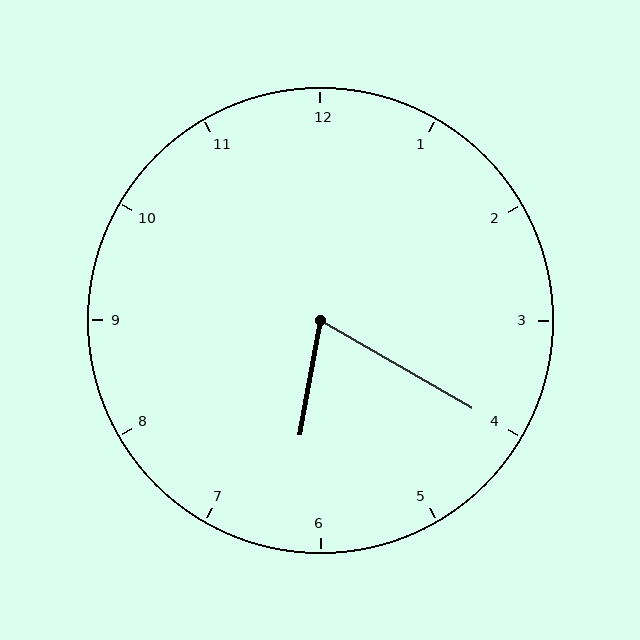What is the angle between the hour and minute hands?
Approximately 70 degrees.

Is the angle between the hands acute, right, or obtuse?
It is acute.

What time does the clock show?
6:20.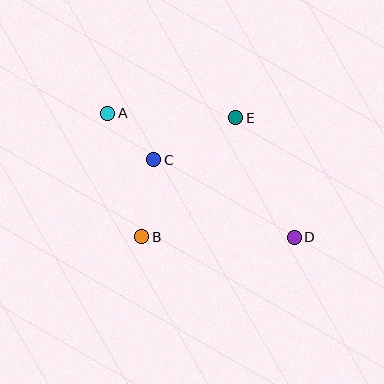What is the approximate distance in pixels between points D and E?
The distance between D and E is approximately 133 pixels.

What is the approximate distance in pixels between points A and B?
The distance between A and B is approximately 128 pixels.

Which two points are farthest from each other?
Points A and D are farthest from each other.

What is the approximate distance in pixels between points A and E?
The distance between A and E is approximately 128 pixels.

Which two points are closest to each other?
Points A and C are closest to each other.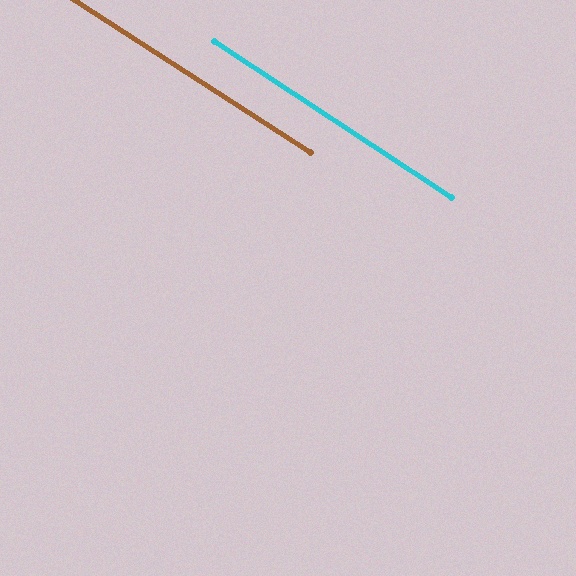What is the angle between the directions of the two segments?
Approximately 0 degrees.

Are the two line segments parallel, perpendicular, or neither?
Parallel — their directions differ by only 0.5°.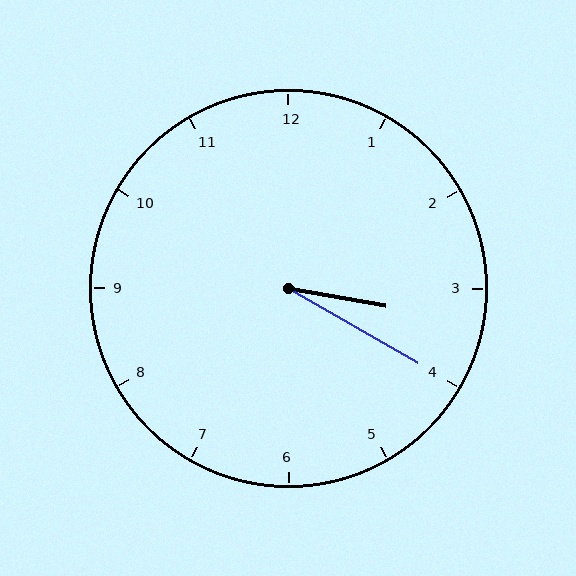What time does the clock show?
3:20.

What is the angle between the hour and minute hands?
Approximately 20 degrees.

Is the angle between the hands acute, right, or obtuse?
It is acute.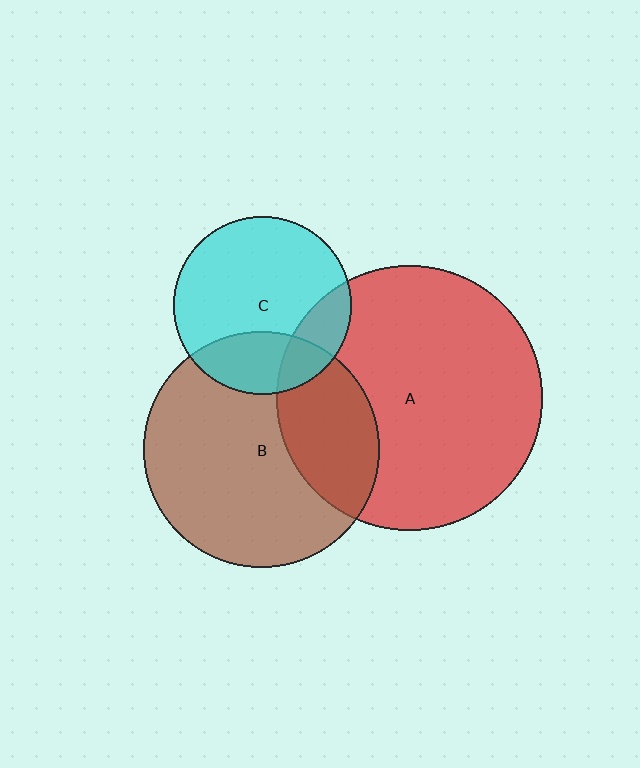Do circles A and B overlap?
Yes.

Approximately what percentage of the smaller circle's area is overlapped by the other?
Approximately 30%.